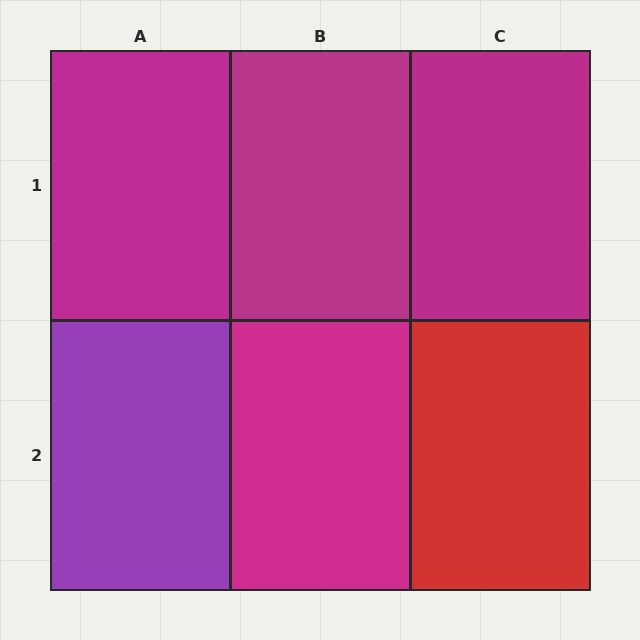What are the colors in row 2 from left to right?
Purple, magenta, red.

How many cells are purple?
1 cell is purple.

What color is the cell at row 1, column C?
Magenta.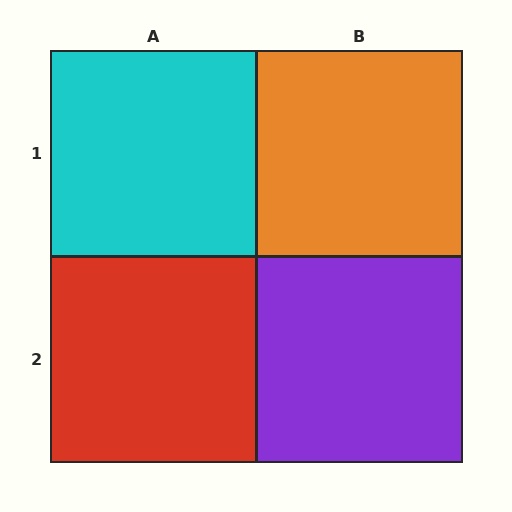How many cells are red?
1 cell is red.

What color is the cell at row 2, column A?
Red.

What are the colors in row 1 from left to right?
Cyan, orange.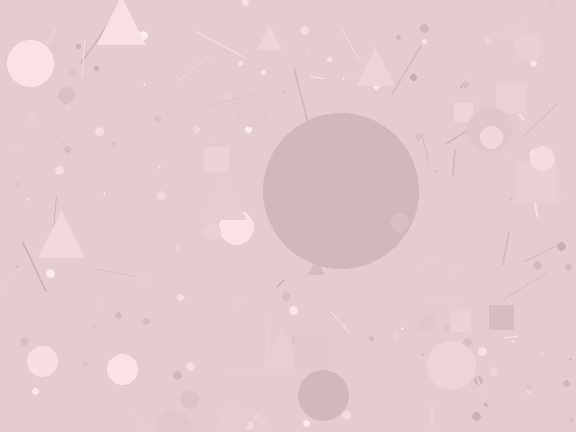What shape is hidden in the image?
A circle is hidden in the image.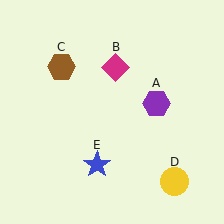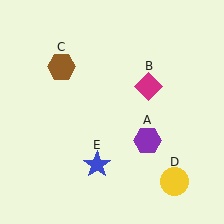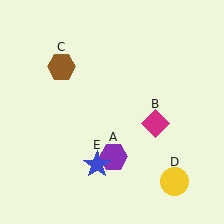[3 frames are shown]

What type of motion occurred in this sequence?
The purple hexagon (object A), magenta diamond (object B) rotated clockwise around the center of the scene.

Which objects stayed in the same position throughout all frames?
Brown hexagon (object C) and yellow circle (object D) and blue star (object E) remained stationary.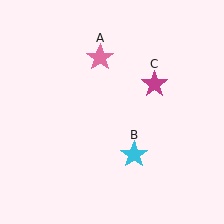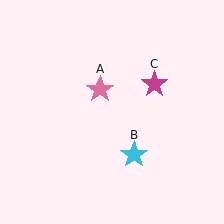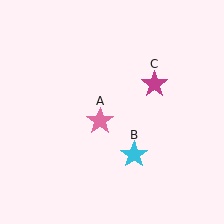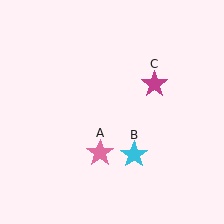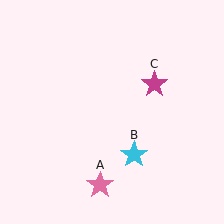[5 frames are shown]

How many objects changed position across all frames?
1 object changed position: pink star (object A).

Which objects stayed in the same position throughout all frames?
Cyan star (object B) and magenta star (object C) remained stationary.